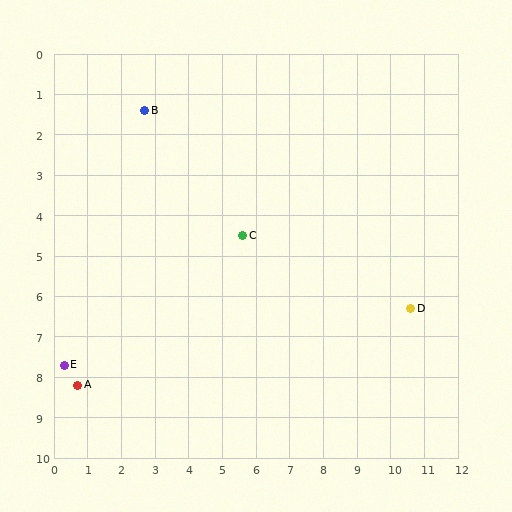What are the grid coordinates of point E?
Point E is at approximately (0.3, 7.7).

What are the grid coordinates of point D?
Point D is at approximately (10.6, 6.3).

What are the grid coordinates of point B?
Point B is at approximately (2.7, 1.4).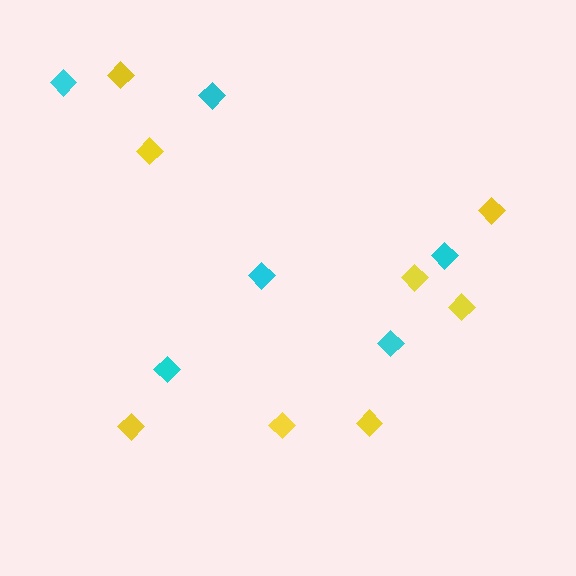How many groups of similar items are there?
There are 2 groups: one group of cyan diamonds (6) and one group of yellow diamonds (8).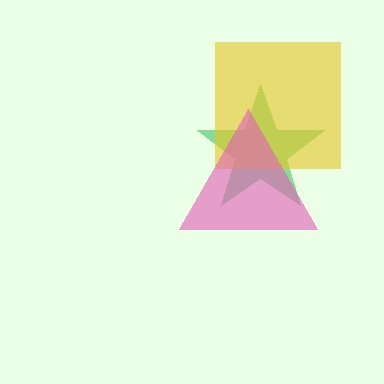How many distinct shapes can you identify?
There are 3 distinct shapes: a green star, a yellow square, a pink triangle.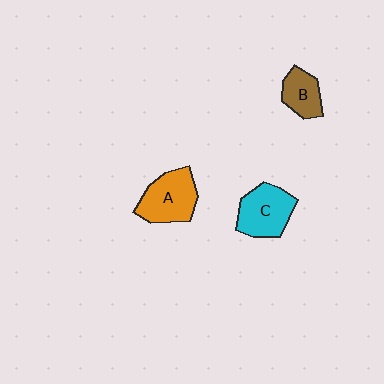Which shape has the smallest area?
Shape B (brown).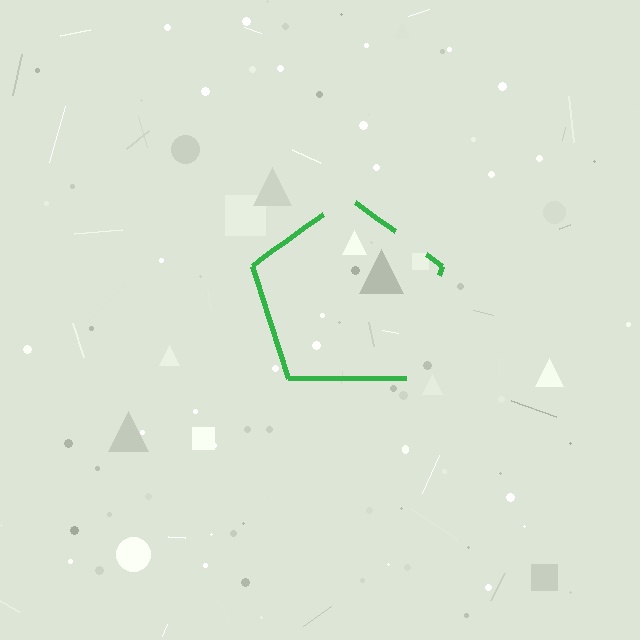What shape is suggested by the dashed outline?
The dashed outline suggests a pentagon.